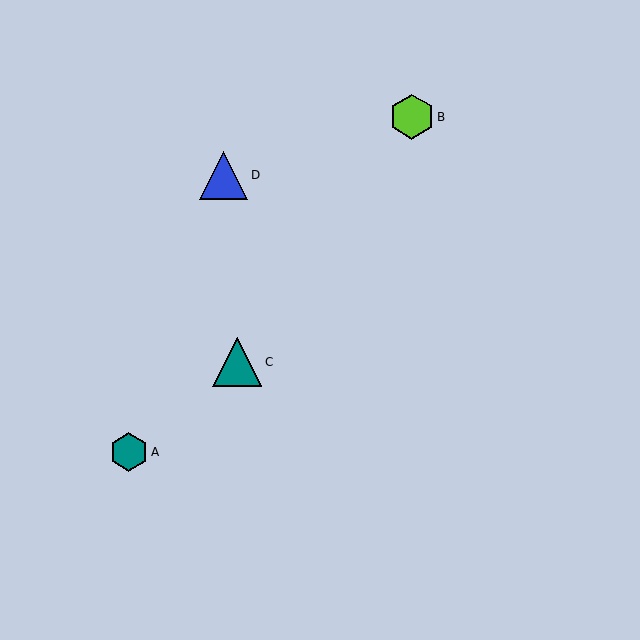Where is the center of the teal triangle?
The center of the teal triangle is at (237, 362).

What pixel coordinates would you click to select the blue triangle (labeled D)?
Click at (224, 175) to select the blue triangle D.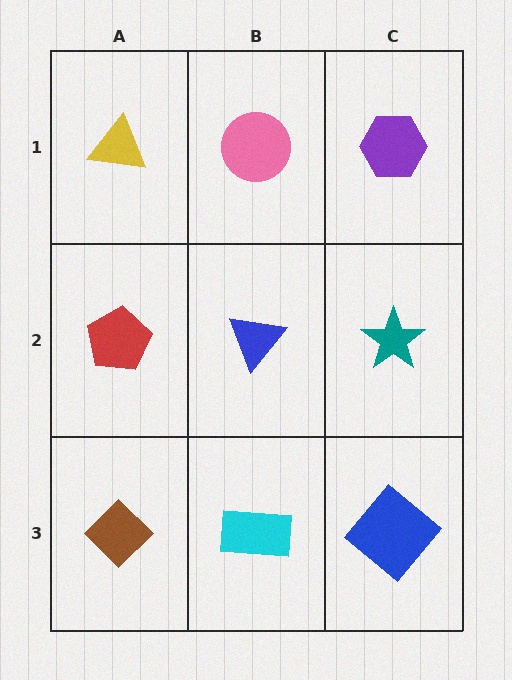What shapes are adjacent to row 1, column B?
A blue triangle (row 2, column B), a yellow triangle (row 1, column A), a purple hexagon (row 1, column C).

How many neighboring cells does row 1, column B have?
3.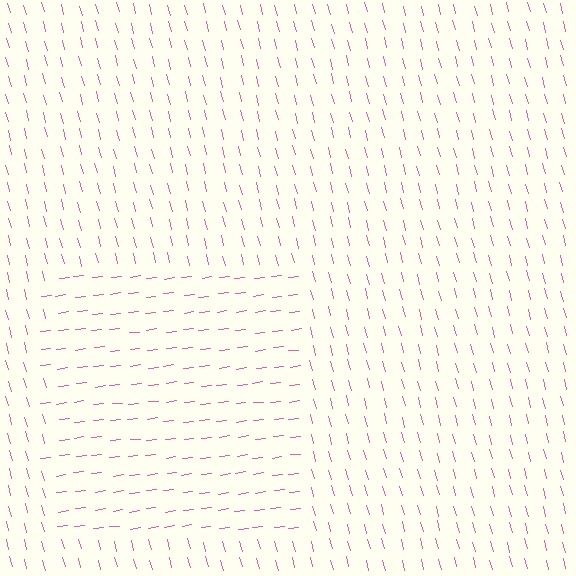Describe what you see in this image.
The image is filled with small pink line segments. A rectangle region in the image has lines oriented differently from the surrounding lines, creating a visible texture boundary.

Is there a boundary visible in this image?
Yes, there is a texture boundary formed by a change in line orientation.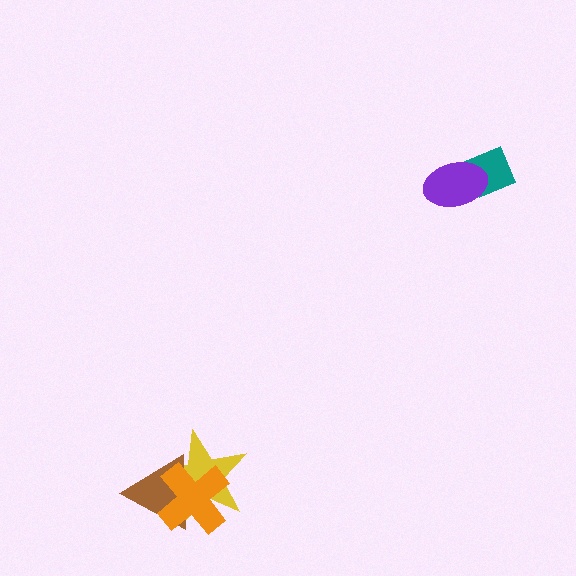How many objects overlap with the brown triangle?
2 objects overlap with the brown triangle.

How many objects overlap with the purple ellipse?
1 object overlaps with the purple ellipse.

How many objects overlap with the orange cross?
2 objects overlap with the orange cross.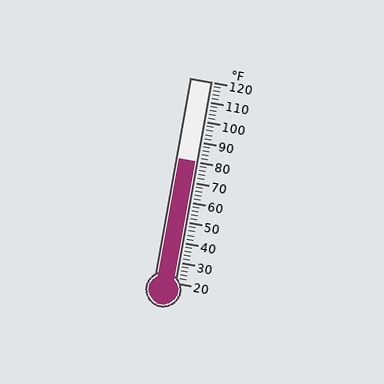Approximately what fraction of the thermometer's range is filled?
The thermometer is filled to approximately 60% of its range.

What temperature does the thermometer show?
The thermometer shows approximately 80°F.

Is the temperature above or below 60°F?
The temperature is above 60°F.